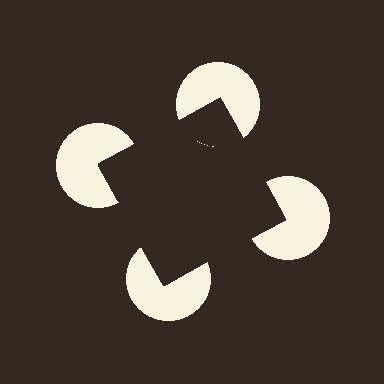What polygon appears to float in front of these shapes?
An illusory square — its edges are inferred from the aligned wedge cuts in the pac-man discs, not physically drawn.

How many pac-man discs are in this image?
There are 4 — one at each vertex of the illusory square.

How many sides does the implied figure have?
4 sides.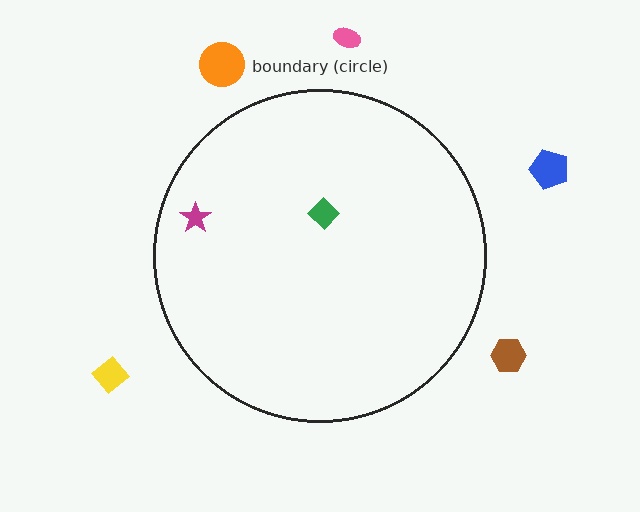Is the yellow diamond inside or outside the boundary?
Outside.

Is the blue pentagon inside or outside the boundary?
Outside.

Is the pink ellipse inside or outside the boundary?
Outside.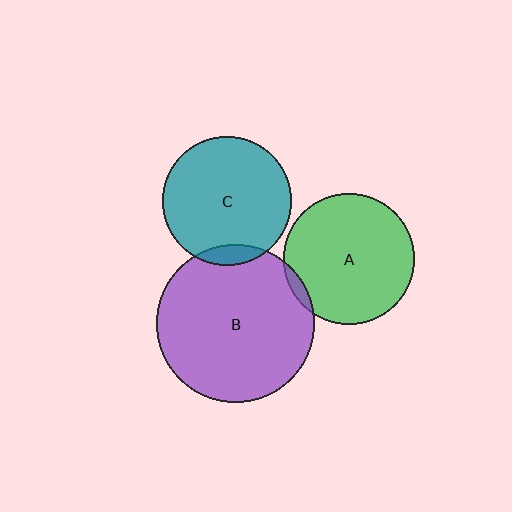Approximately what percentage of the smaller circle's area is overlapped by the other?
Approximately 10%.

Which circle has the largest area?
Circle B (purple).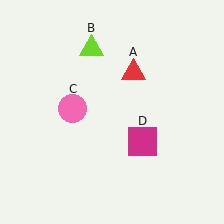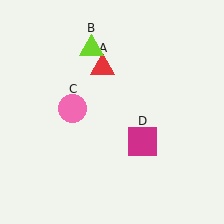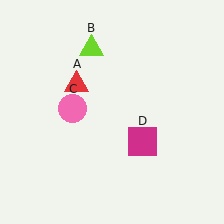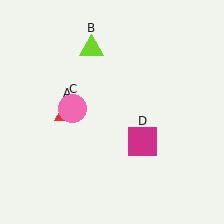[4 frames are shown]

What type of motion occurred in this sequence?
The red triangle (object A) rotated counterclockwise around the center of the scene.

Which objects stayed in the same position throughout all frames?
Lime triangle (object B) and pink circle (object C) and magenta square (object D) remained stationary.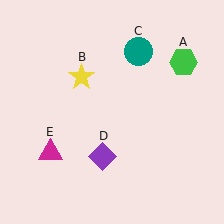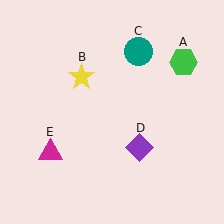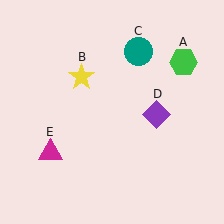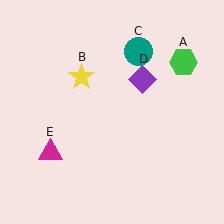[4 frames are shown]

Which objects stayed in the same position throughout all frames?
Green hexagon (object A) and yellow star (object B) and teal circle (object C) and magenta triangle (object E) remained stationary.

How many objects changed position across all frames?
1 object changed position: purple diamond (object D).